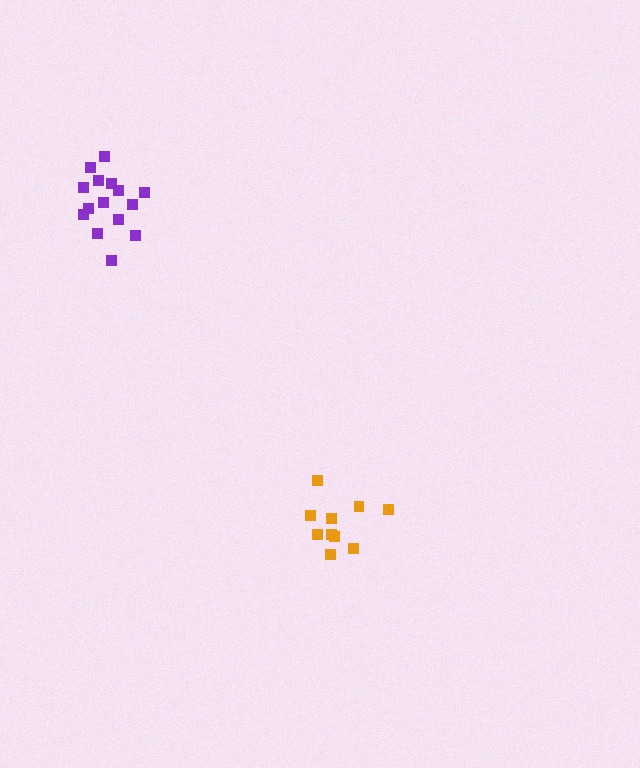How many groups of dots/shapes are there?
There are 2 groups.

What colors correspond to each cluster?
The clusters are colored: orange, purple.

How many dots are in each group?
Group 1: 10 dots, Group 2: 15 dots (25 total).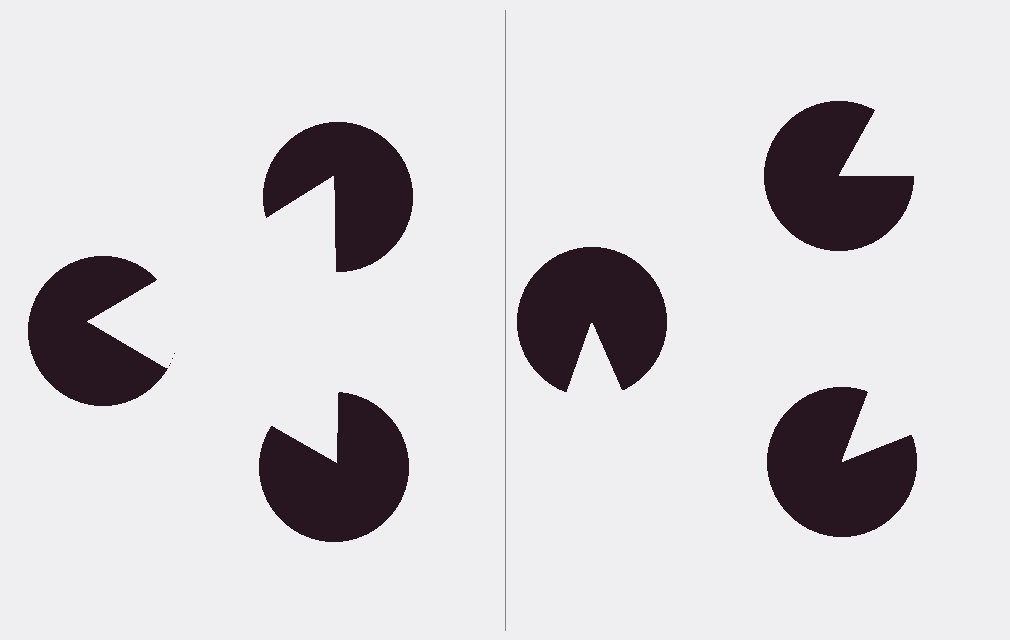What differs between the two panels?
The pac-man discs are positioned identically on both sides; only the wedge orientations differ. On the left they align to a triangle; on the right they are misaligned.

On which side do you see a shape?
An illusory triangle appears on the left side. On the right side the wedge cuts are rotated, so no coherent shape forms.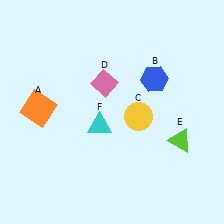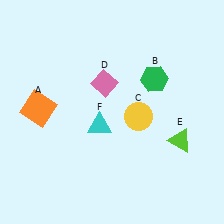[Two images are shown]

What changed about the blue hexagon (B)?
In Image 1, B is blue. In Image 2, it changed to green.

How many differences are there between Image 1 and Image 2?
There is 1 difference between the two images.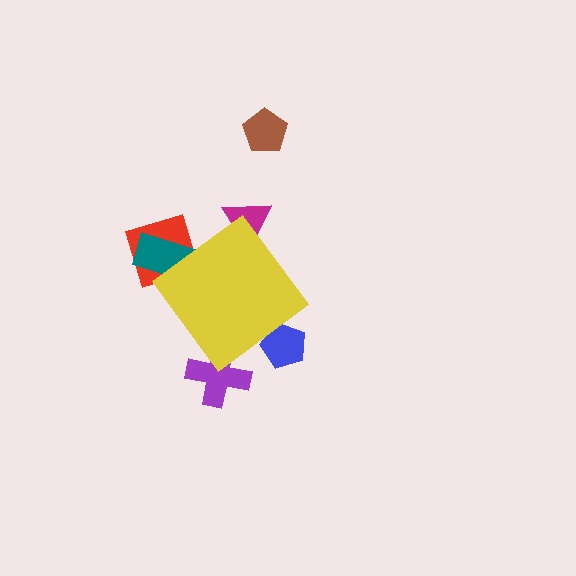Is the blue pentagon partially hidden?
Yes, the blue pentagon is partially hidden behind the yellow diamond.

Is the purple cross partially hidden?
Yes, the purple cross is partially hidden behind the yellow diamond.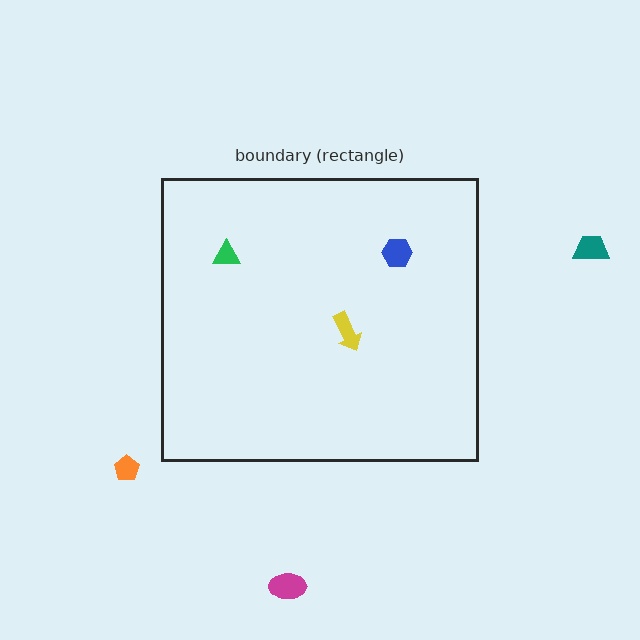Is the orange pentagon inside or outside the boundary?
Outside.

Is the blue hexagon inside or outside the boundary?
Inside.